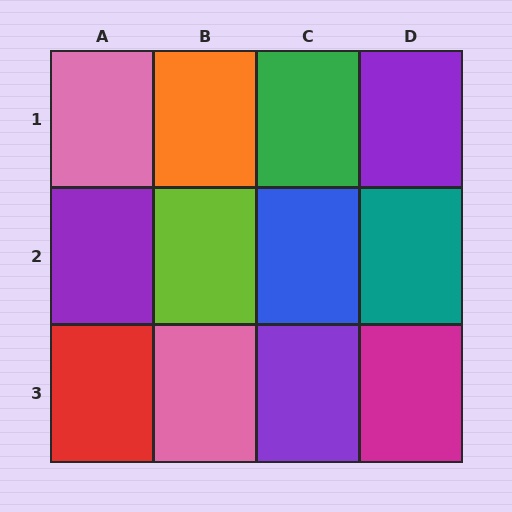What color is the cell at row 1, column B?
Orange.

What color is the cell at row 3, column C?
Purple.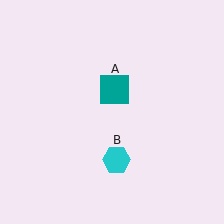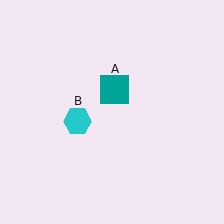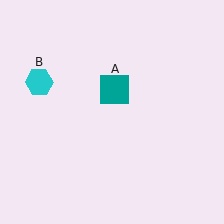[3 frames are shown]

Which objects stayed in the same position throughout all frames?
Teal square (object A) remained stationary.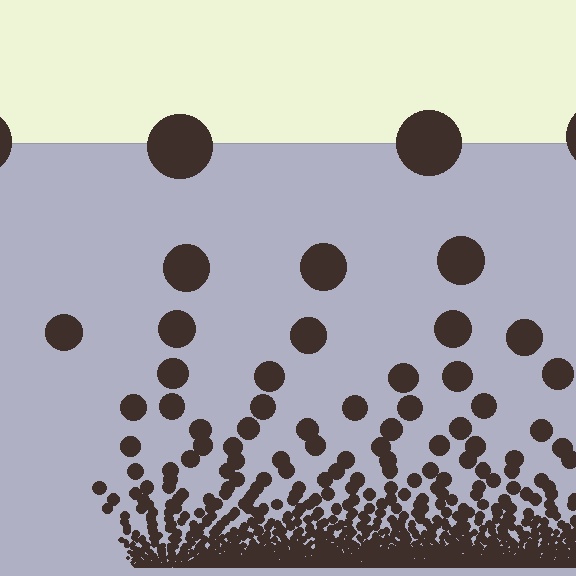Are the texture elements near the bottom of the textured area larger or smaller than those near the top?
Smaller. The gradient is inverted — elements near the bottom are smaller and denser.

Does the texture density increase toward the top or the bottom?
Density increases toward the bottom.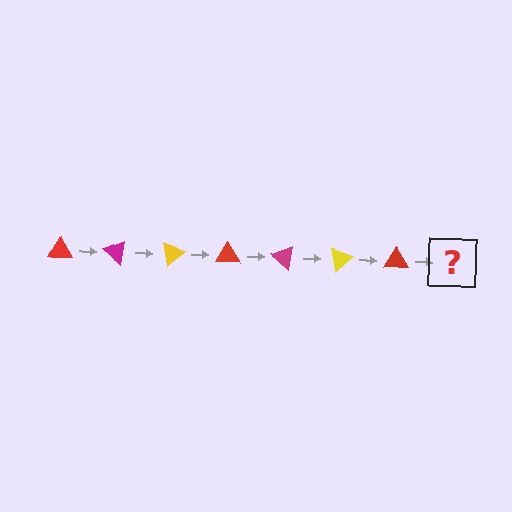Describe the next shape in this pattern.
It should be a magenta triangle, rotated 280 degrees from the start.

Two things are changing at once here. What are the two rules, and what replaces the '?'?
The two rules are that it rotates 40 degrees each step and the color cycles through red, magenta, and yellow. The '?' should be a magenta triangle, rotated 280 degrees from the start.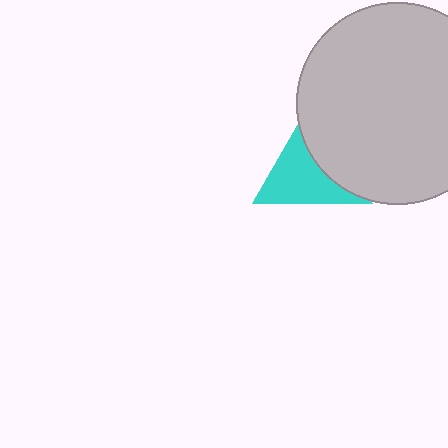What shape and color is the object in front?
The object in front is a light gray circle.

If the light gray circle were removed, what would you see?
You would see the complete cyan triangle.